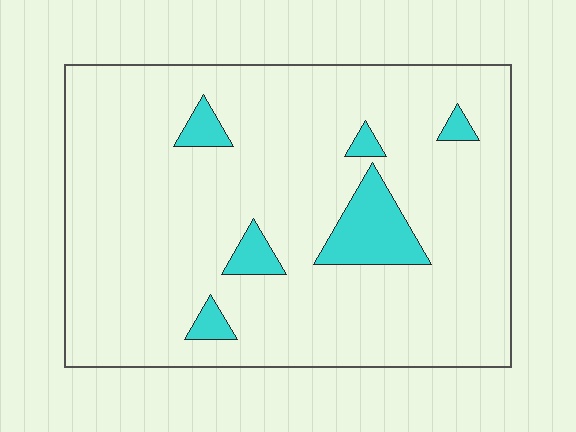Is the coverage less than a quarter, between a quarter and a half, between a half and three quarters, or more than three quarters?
Less than a quarter.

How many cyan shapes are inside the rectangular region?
6.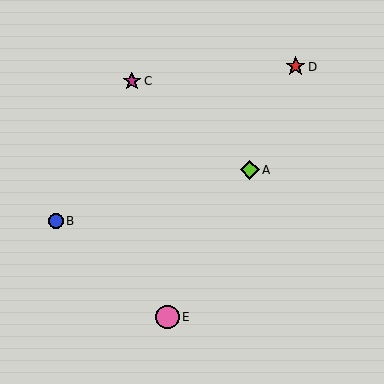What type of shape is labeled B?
Shape B is a blue circle.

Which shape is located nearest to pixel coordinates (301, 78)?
The red star (labeled D) at (296, 67) is nearest to that location.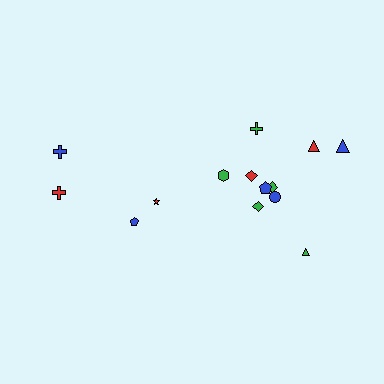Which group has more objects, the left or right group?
The right group.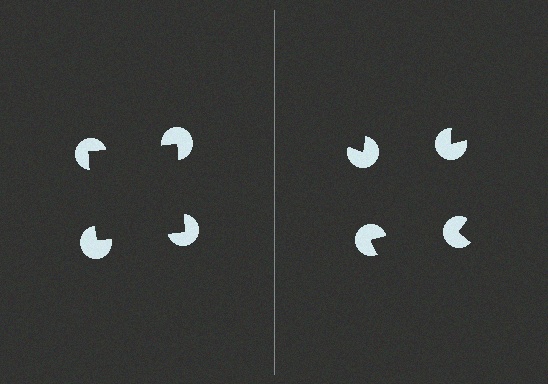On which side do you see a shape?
An illusory square appears on the left side. On the right side the wedge cuts are rotated, so no coherent shape forms.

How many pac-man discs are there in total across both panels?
8 — 4 on each side.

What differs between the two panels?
The pac-man discs are positioned identically on both sides; only the wedge orientations differ. On the left they align to a square; on the right they are misaligned.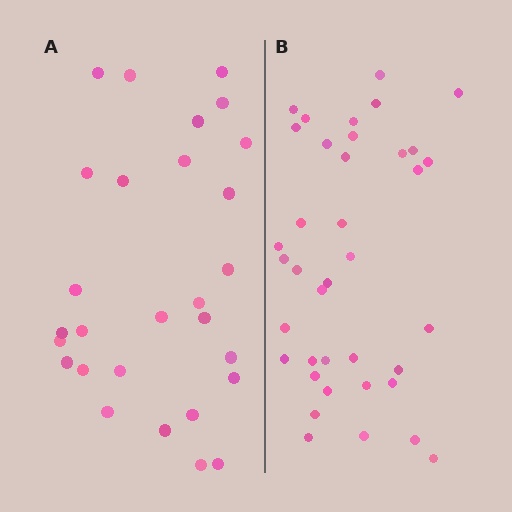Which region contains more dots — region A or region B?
Region B (the right region) has more dots.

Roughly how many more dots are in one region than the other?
Region B has roughly 10 or so more dots than region A.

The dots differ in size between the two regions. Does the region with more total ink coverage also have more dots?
No. Region A has more total ink coverage because its dots are larger, but region B actually contains more individual dots. Total area can be misleading — the number of items is what matters here.